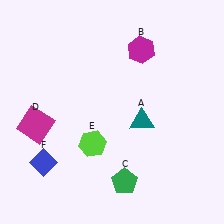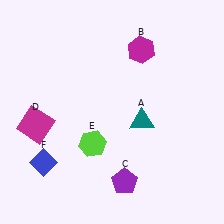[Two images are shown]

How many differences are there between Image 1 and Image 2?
There is 1 difference between the two images.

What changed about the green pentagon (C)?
In Image 1, C is green. In Image 2, it changed to purple.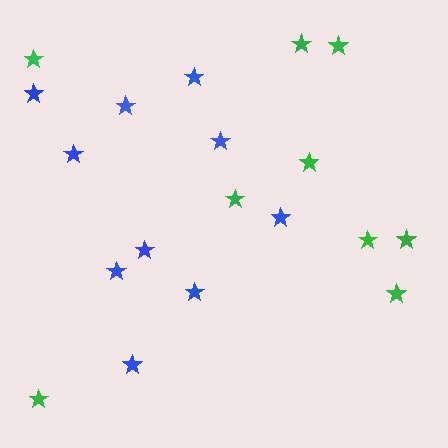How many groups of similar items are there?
There are 2 groups: one group of blue stars (10) and one group of green stars (9).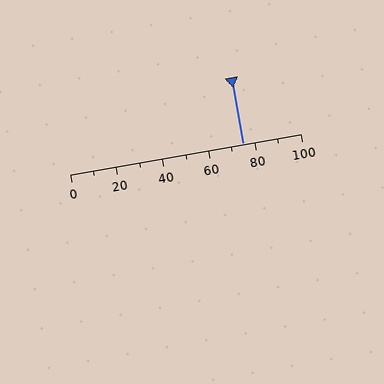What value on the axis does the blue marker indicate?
The marker indicates approximately 75.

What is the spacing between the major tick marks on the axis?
The major ticks are spaced 20 apart.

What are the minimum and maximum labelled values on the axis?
The axis runs from 0 to 100.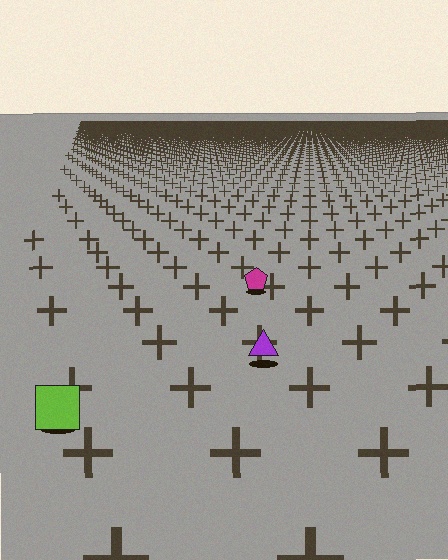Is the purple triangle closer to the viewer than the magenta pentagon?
Yes. The purple triangle is closer — you can tell from the texture gradient: the ground texture is coarser near it.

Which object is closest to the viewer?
The lime square is closest. The texture marks near it are larger and more spread out.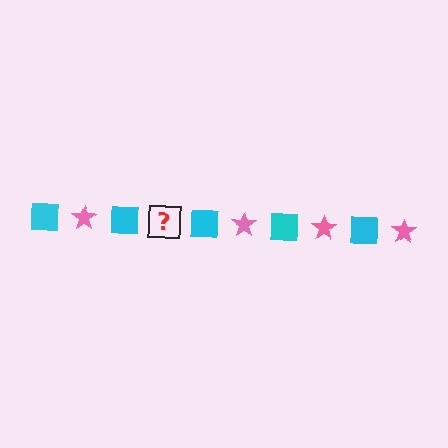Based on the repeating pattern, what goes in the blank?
The blank should be a pink star.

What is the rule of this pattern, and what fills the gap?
The rule is that the pattern alternates between cyan square and pink star. The gap should be filled with a pink star.